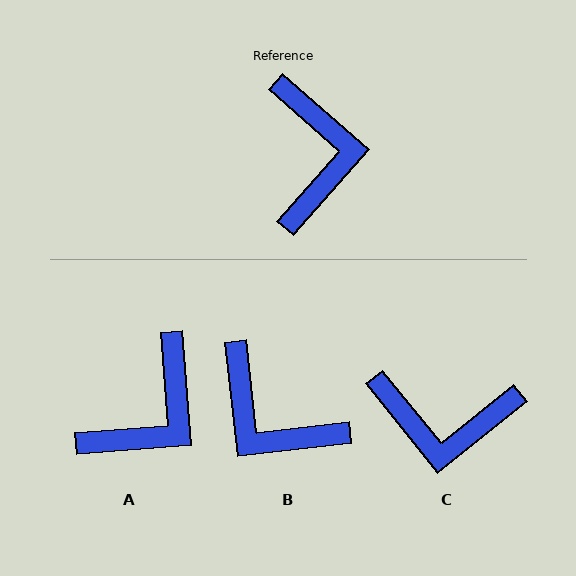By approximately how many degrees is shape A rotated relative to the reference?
Approximately 44 degrees clockwise.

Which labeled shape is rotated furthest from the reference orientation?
B, about 132 degrees away.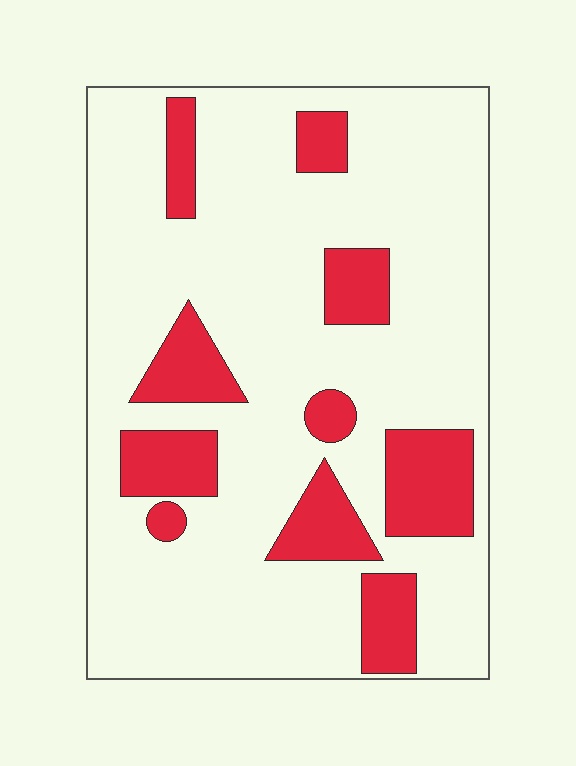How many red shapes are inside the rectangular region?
10.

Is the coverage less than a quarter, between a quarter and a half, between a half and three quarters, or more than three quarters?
Less than a quarter.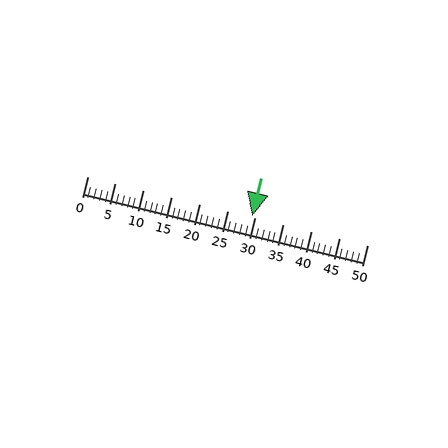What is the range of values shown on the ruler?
The ruler shows values from 0 to 50.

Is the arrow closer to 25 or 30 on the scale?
The arrow is closer to 30.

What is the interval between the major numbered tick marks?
The major tick marks are spaced 5 units apart.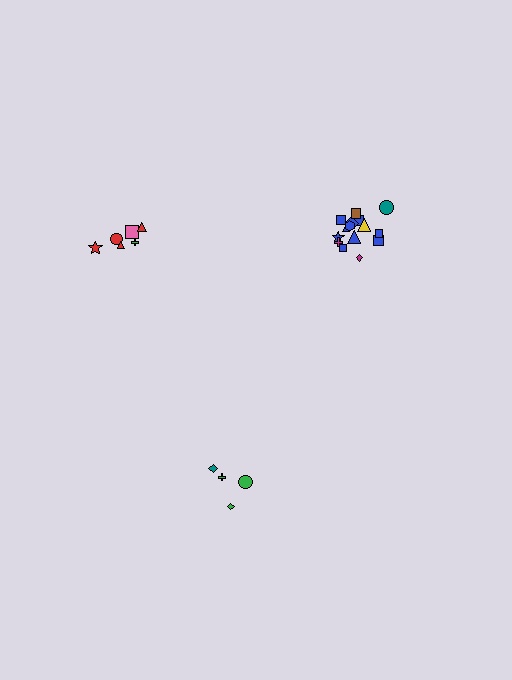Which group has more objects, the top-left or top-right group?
The top-right group.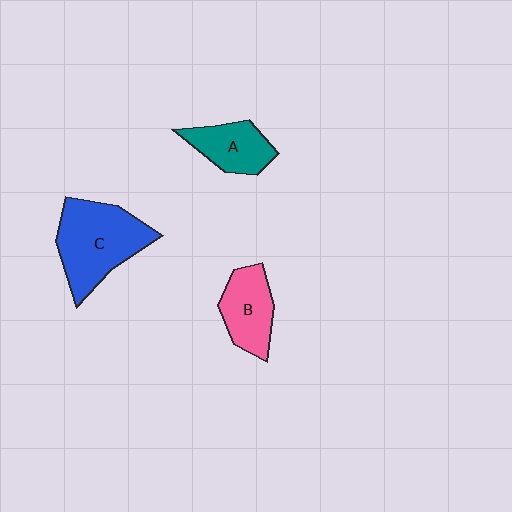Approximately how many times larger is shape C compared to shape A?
Approximately 1.8 times.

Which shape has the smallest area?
Shape A (teal).